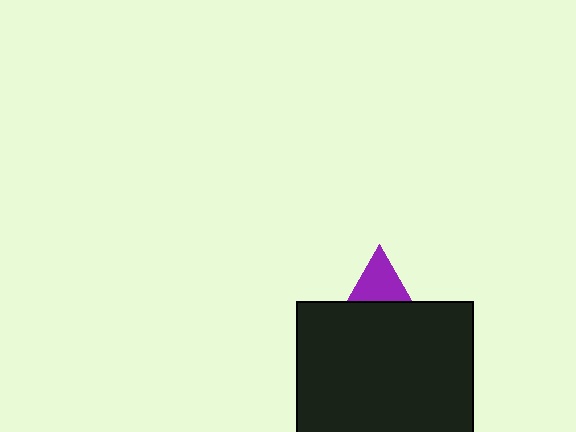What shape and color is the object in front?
The object in front is a black square.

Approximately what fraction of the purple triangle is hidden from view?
Roughly 66% of the purple triangle is hidden behind the black square.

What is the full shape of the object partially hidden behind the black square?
The partially hidden object is a purple triangle.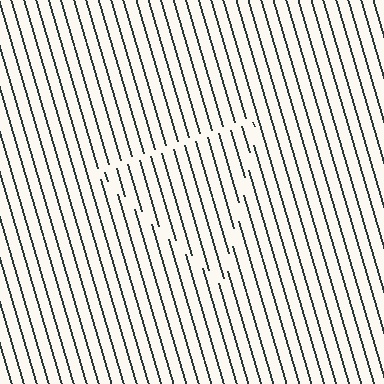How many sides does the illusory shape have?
3 sides — the line-ends trace a triangle.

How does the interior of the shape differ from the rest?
The interior of the shape contains the same grating, shifted by half a period — the contour is defined by the phase discontinuity where line-ends from the inner and outer gratings abut.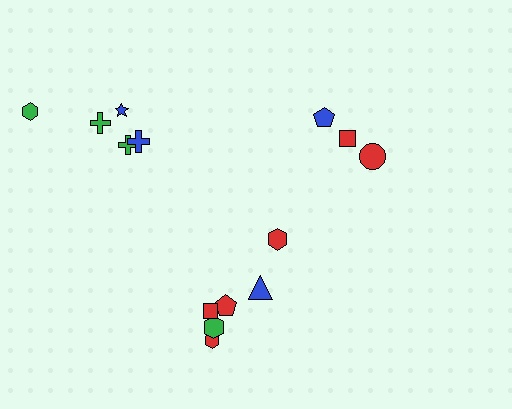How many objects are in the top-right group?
There are 3 objects.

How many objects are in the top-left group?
There are 5 objects.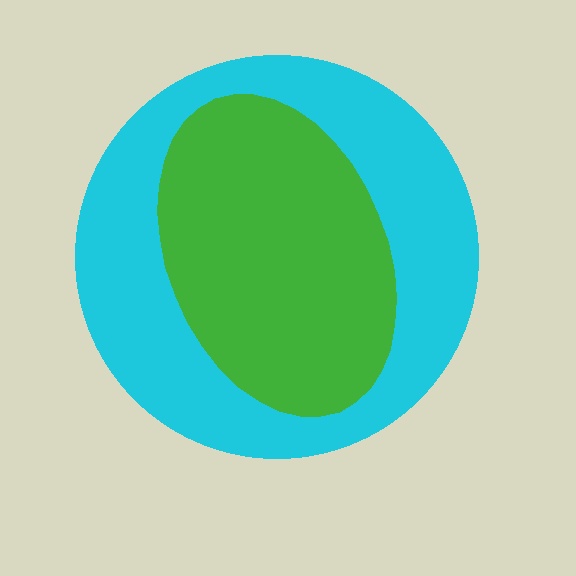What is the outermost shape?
The cyan circle.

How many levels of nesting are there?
2.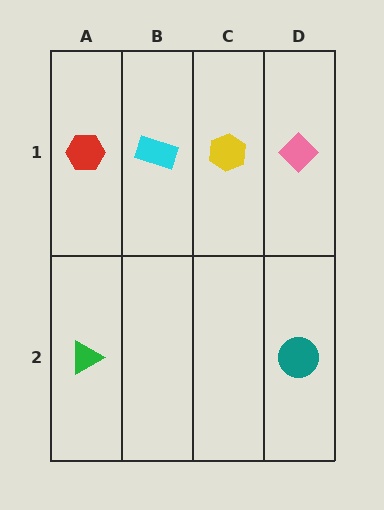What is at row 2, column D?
A teal circle.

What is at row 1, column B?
A cyan rectangle.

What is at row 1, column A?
A red hexagon.